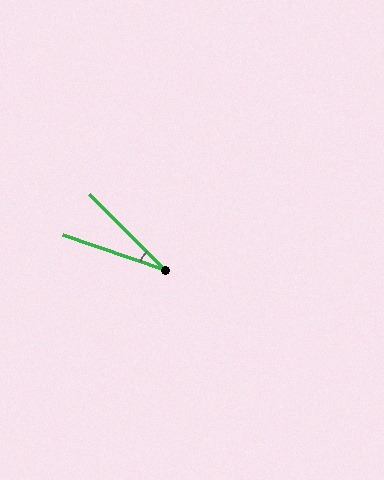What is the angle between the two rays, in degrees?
Approximately 26 degrees.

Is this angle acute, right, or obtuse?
It is acute.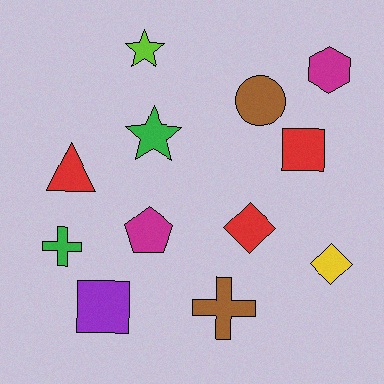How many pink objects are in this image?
There are no pink objects.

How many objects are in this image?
There are 12 objects.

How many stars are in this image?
There are 2 stars.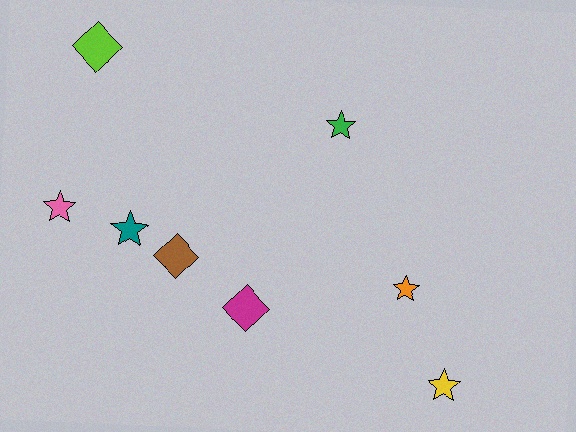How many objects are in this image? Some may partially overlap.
There are 8 objects.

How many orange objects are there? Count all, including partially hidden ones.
There is 1 orange object.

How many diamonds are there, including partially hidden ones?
There are 3 diamonds.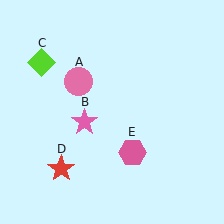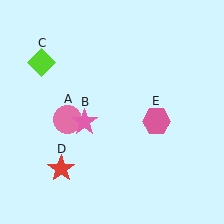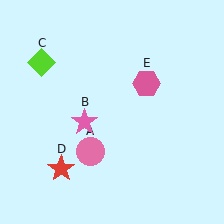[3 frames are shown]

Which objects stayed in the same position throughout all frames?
Pink star (object B) and lime diamond (object C) and red star (object D) remained stationary.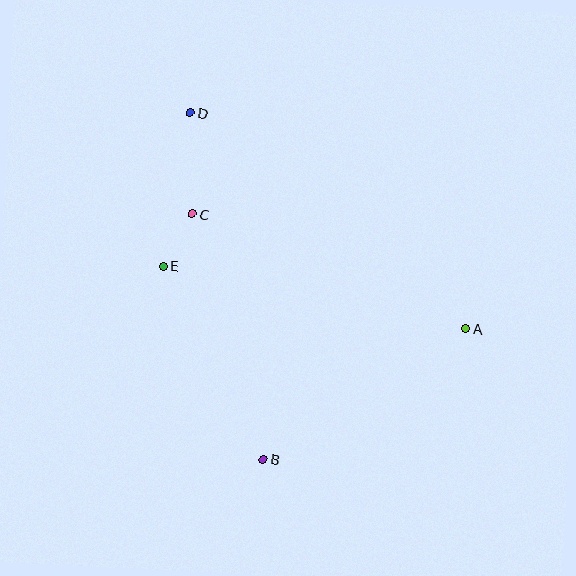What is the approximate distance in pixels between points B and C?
The distance between B and C is approximately 255 pixels.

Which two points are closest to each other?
Points C and E are closest to each other.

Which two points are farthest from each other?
Points B and D are farthest from each other.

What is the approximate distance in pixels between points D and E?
The distance between D and E is approximately 156 pixels.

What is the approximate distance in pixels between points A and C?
The distance between A and C is approximately 297 pixels.